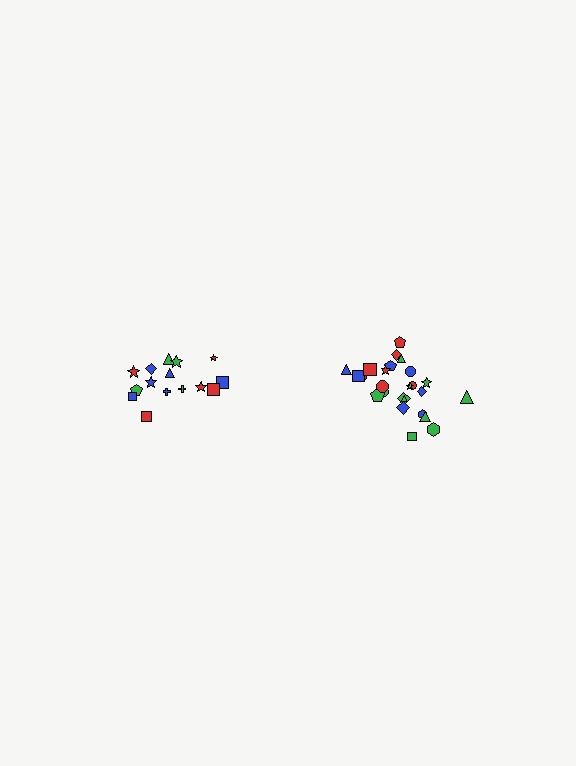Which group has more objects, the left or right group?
The right group.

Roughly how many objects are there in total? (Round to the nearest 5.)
Roughly 40 objects in total.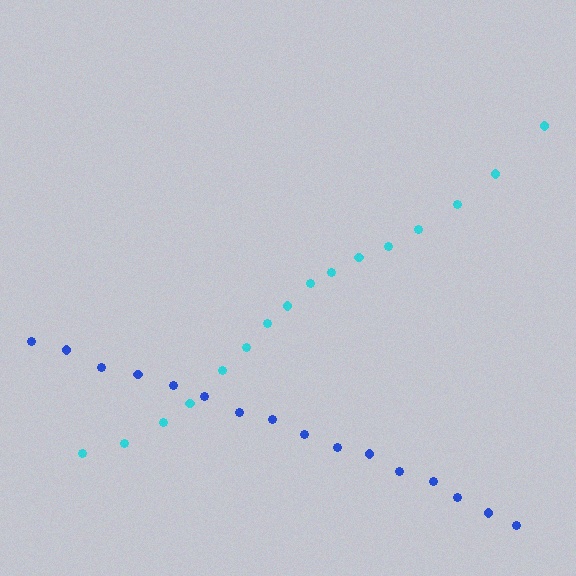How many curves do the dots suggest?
There are 2 distinct paths.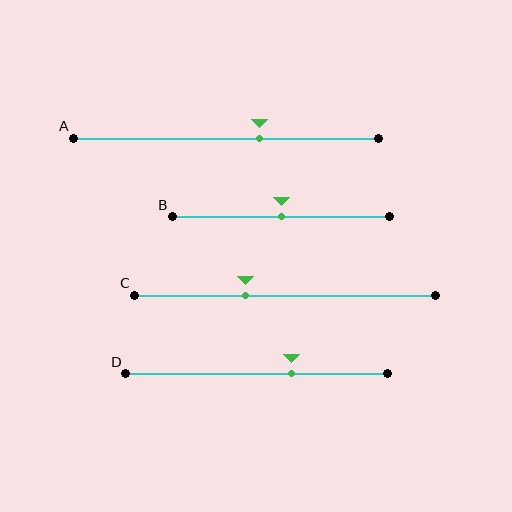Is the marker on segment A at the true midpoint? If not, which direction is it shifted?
No, the marker on segment A is shifted to the right by about 11% of the segment length.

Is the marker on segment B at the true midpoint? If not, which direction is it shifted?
Yes, the marker on segment B is at the true midpoint.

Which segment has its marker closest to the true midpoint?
Segment B has its marker closest to the true midpoint.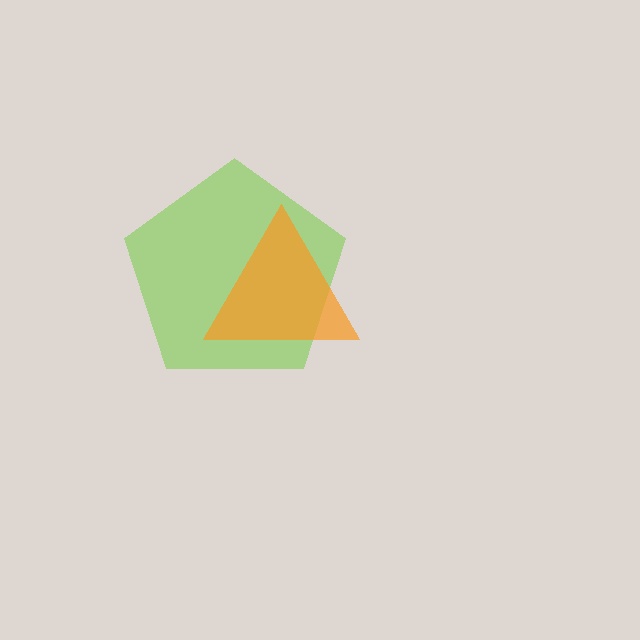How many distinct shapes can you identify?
There are 2 distinct shapes: a lime pentagon, an orange triangle.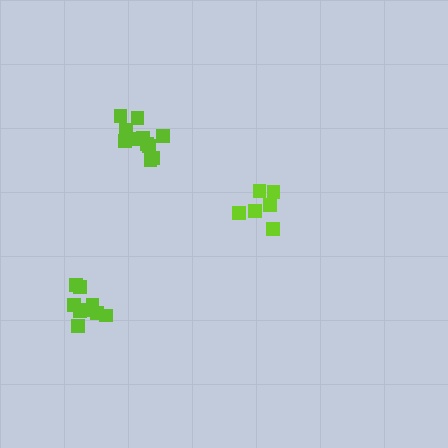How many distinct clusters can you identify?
There are 3 distinct clusters.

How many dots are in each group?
Group 1: 11 dots, Group 2: 9 dots, Group 3: 6 dots (26 total).